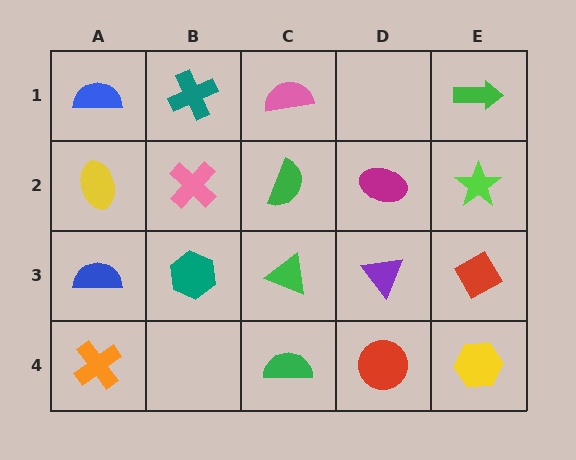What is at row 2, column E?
A lime star.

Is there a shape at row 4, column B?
No, that cell is empty.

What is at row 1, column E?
A green arrow.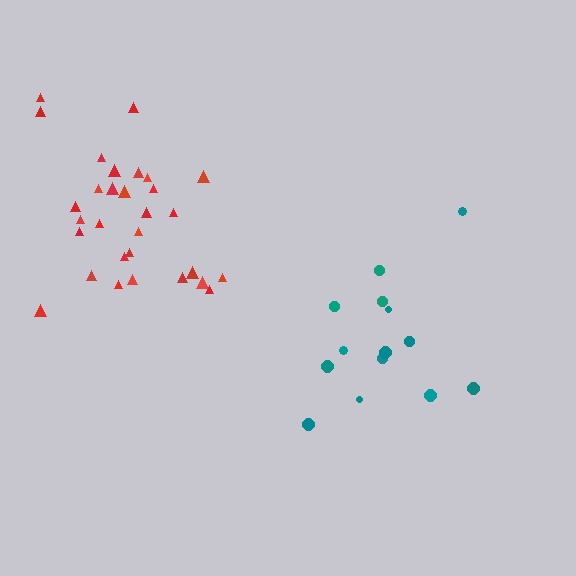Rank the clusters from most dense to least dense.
red, teal.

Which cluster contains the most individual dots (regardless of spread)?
Red (30).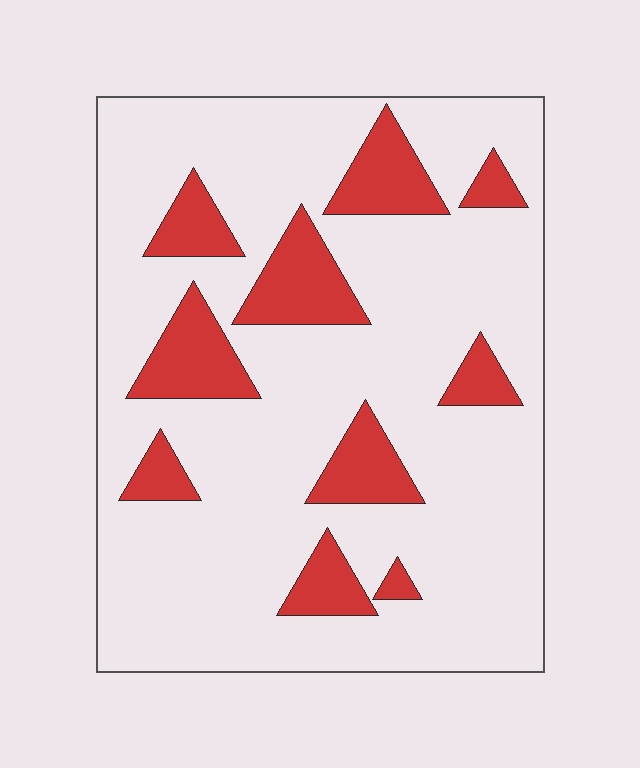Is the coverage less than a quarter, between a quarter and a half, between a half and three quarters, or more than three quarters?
Less than a quarter.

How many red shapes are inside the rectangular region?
10.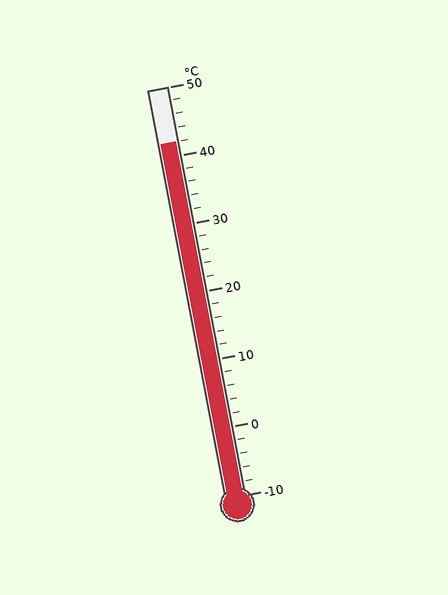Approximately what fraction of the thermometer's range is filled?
The thermometer is filled to approximately 85% of its range.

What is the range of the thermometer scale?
The thermometer scale ranges from -10°C to 50°C.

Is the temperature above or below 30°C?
The temperature is above 30°C.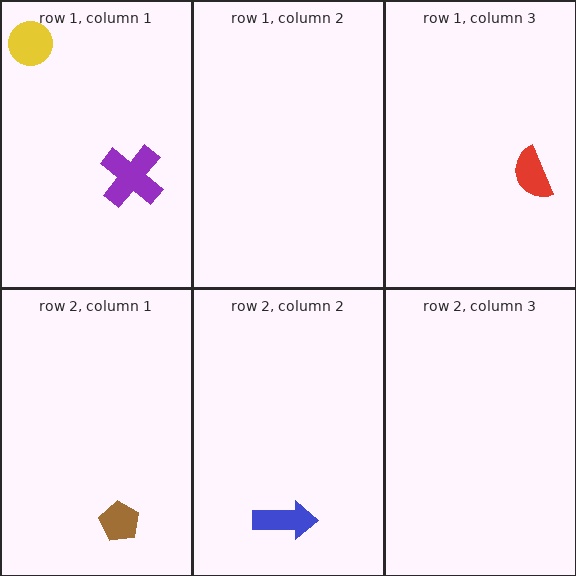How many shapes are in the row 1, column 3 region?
1.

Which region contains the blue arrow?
The row 2, column 2 region.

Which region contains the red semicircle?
The row 1, column 3 region.